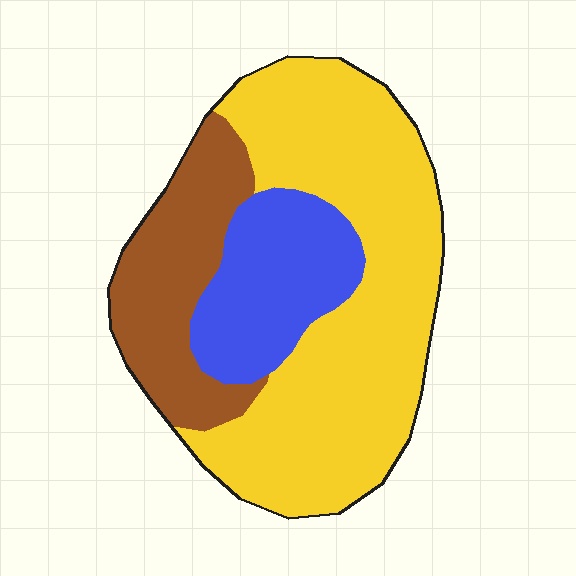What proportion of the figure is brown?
Brown takes up between a sixth and a third of the figure.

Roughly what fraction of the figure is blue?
Blue takes up less than a quarter of the figure.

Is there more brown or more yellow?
Yellow.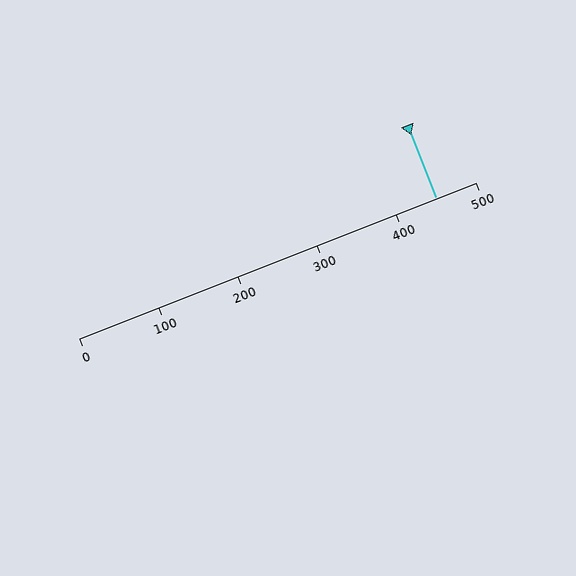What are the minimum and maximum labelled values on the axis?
The axis runs from 0 to 500.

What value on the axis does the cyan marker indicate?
The marker indicates approximately 450.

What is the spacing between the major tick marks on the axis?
The major ticks are spaced 100 apart.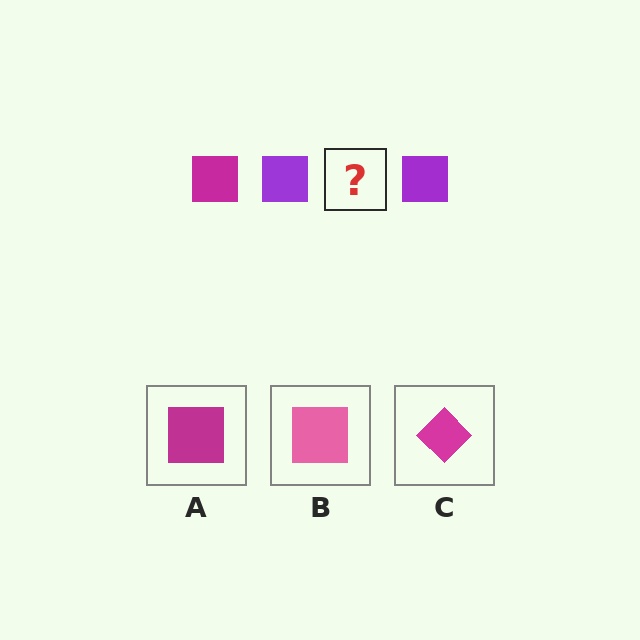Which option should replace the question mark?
Option A.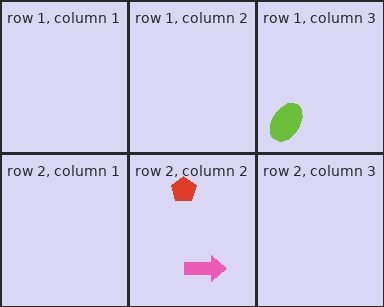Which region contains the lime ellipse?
The row 1, column 3 region.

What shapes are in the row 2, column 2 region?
The red pentagon, the pink arrow.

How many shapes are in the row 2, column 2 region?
2.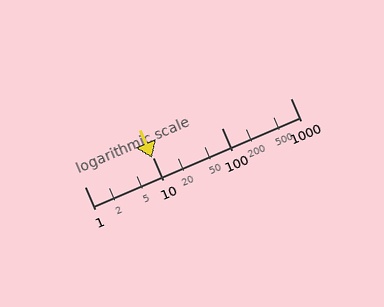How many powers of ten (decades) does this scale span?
The scale spans 3 decades, from 1 to 1000.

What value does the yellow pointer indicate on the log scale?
The pointer indicates approximately 9.6.